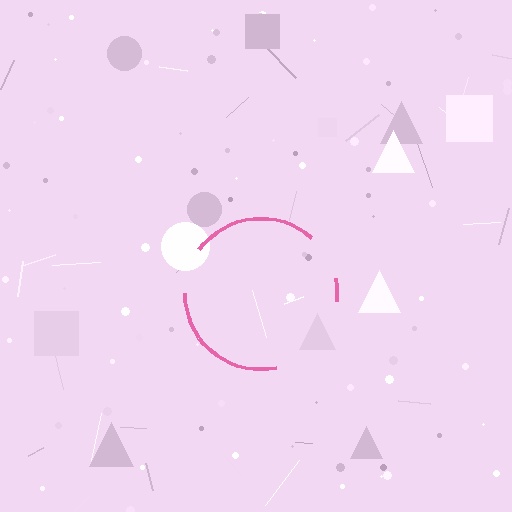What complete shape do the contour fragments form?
The contour fragments form a circle.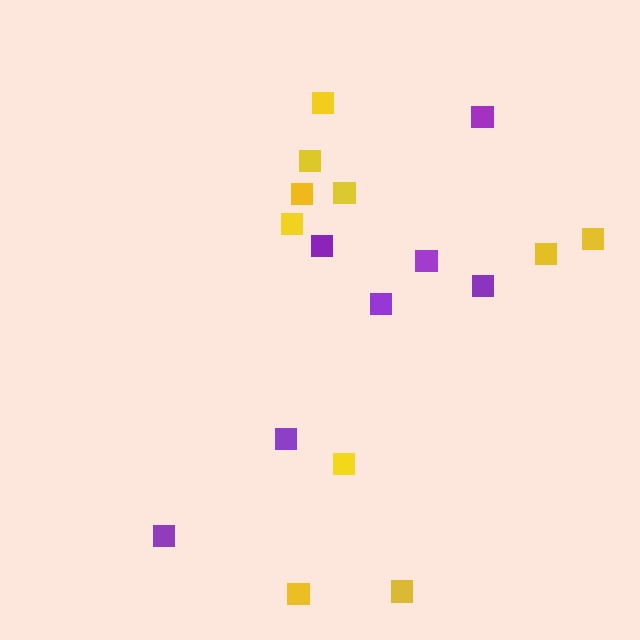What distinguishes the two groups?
There are 2 groups: one group of purple squares (7) and one group of yellow squares (10).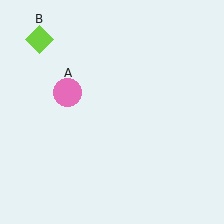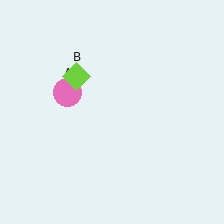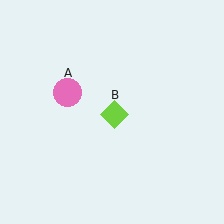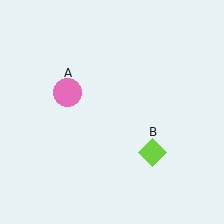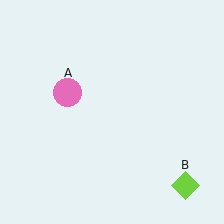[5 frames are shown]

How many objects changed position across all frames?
1 object changed position: lime diamond (object B).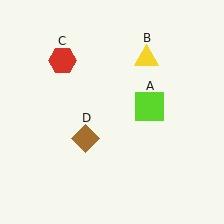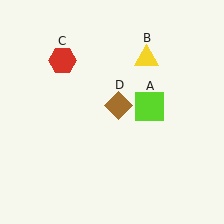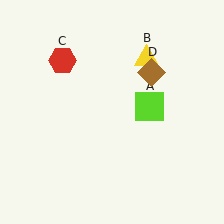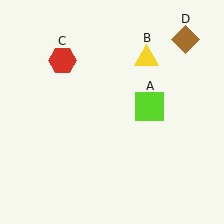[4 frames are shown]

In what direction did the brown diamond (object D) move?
The brown diamond (object D) moved up and to the right.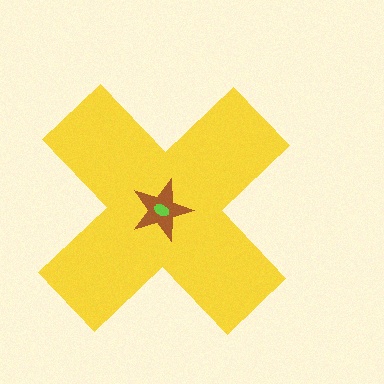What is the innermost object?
The lime ellipse.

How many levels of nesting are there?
3.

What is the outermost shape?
The yellow cross.